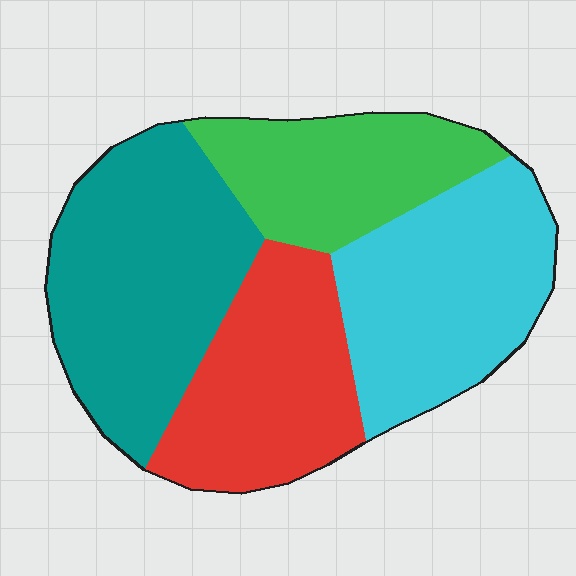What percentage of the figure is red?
Red takes up about one quarter (1/4) of the figure.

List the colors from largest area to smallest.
From largest to smallest: teal, cyan, red, green.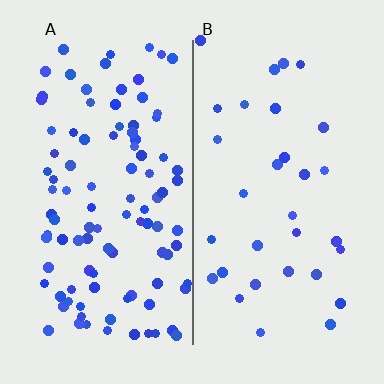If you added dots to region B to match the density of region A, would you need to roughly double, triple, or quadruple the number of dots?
Approximately triple.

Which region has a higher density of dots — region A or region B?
A (the left).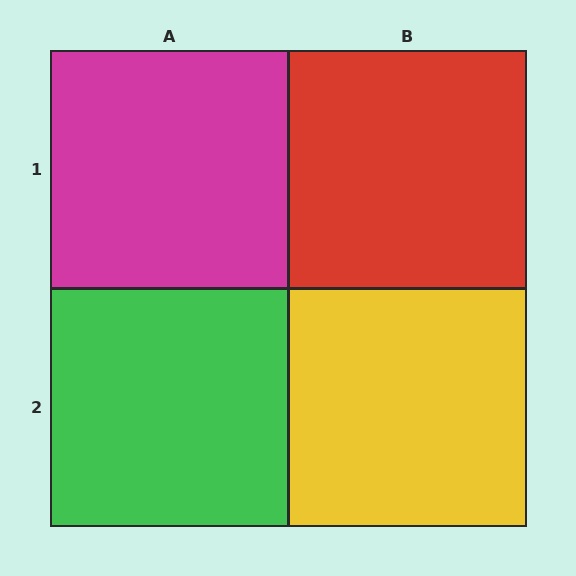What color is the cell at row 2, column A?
Green.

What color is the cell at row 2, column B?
Yellow.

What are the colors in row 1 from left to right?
Magenta, red.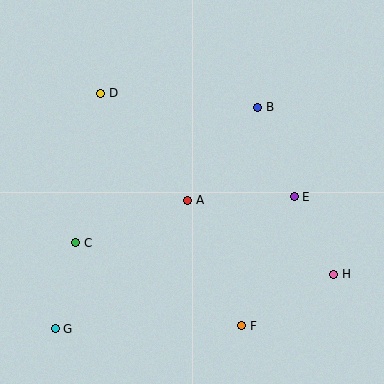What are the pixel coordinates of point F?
Point F is at (242, 326).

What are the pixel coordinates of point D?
Point D is at (101, 93).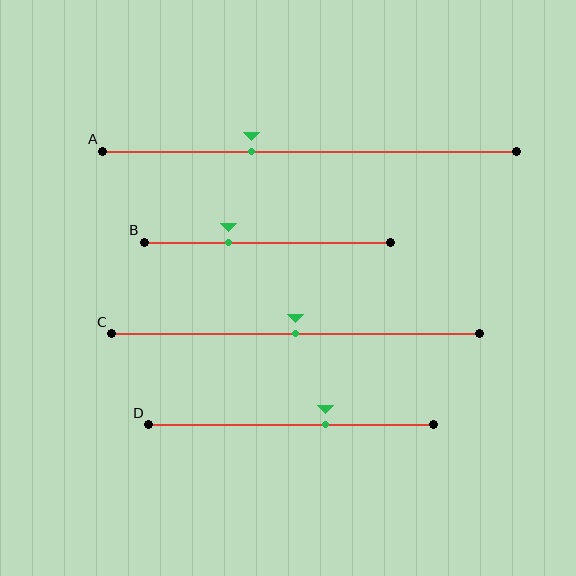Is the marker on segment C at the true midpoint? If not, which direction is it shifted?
Yes, the marker on segment C is at the true midpoint.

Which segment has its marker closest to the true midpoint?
Segment C has its marker closest to the true midpoint.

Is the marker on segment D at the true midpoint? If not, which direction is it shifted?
No, the marker on segment D is shifted to the right by about 12% of the segment length.